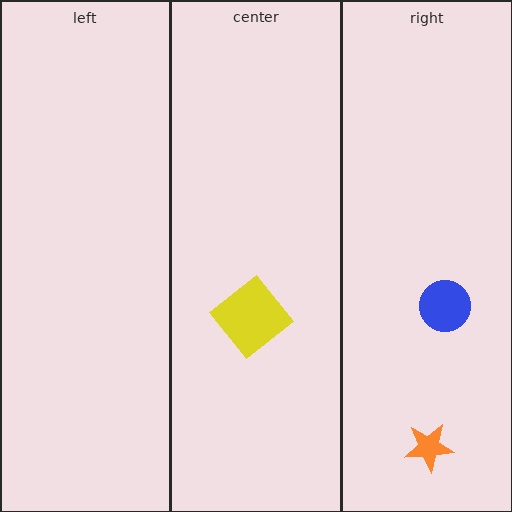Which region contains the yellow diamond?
The center region.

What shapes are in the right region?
The blue circle, the orange star.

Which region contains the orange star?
The right region.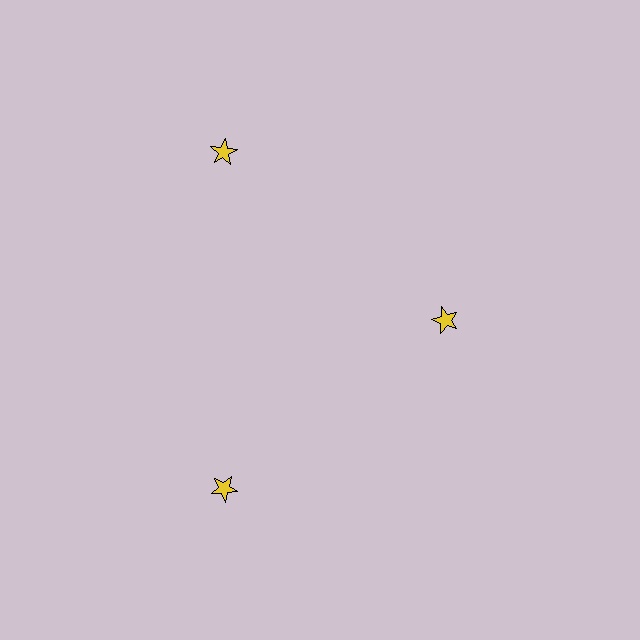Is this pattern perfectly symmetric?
No. The 3 yellow stars are arranged in a ring, but one element near the 3 o'clock position is pulled inward toward the center, breaking the 3-fold rotational symmetry.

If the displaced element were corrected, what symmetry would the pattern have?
It would have 3-fold rotational symmetry — the pattern would map onto itself every 120 degrees.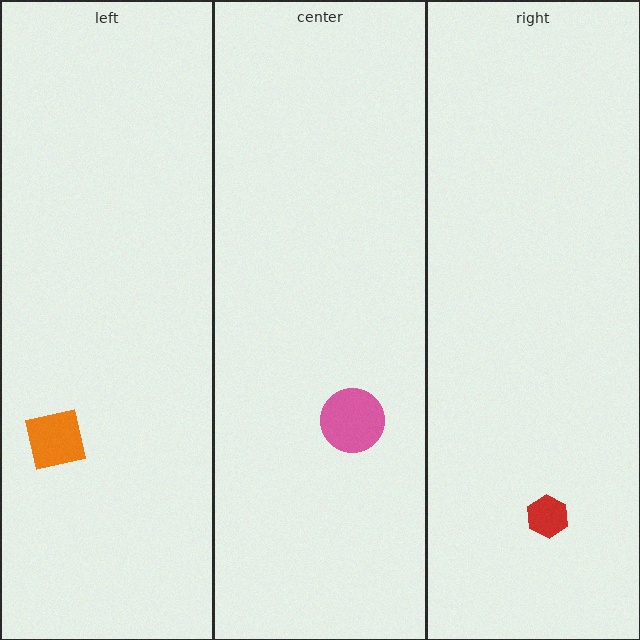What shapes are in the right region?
The red hexagon.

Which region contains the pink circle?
The center region.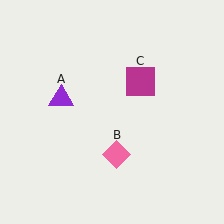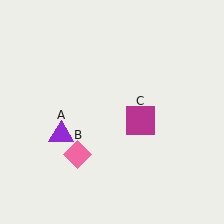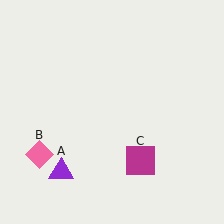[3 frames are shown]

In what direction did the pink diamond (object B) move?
The pink diamond (object B) moved left.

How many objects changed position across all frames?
3 objects changed position: purple triangle (object A), pink diamond (object B), magenta square (object C).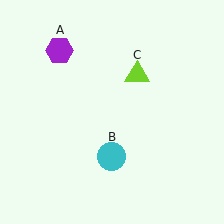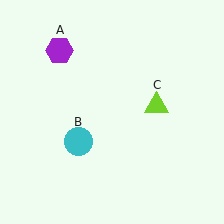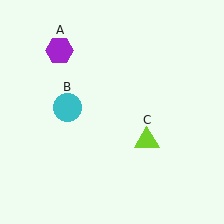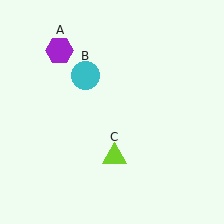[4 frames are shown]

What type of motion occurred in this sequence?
The cyan circle (object B), lime triangle (object C) rotated clockwise around the center of the scene.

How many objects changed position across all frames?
2 objects changed position: cyan circle (object B), lime triangle (object C).